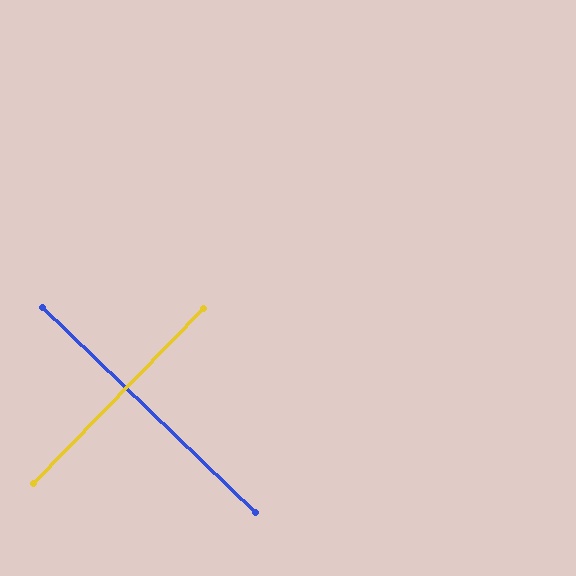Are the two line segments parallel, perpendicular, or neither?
Perpendicular — they meet at approximately 90°.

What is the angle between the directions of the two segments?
Approximately 90 degrees.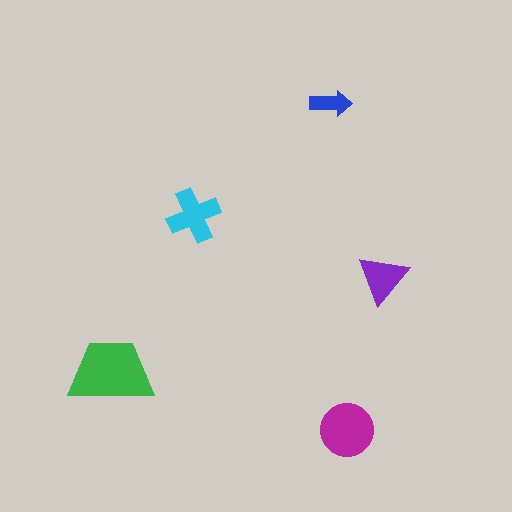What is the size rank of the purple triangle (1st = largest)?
4th.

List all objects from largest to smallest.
The green trapezoid, the magenta circle, the cyan cross, the purple triangle, the blue arrow.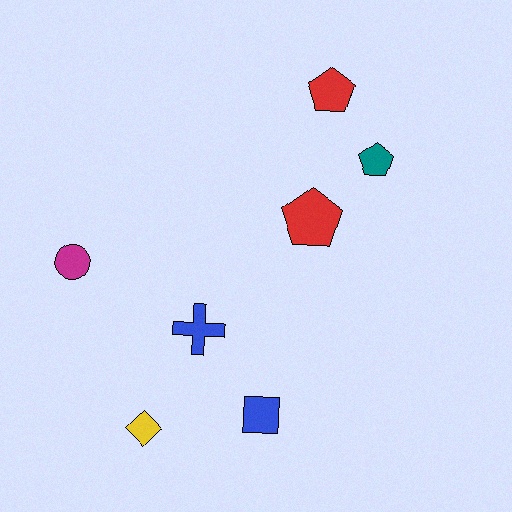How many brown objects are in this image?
There are no brown objects.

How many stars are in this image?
There are no stars.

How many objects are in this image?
There are 7 objects.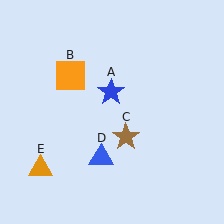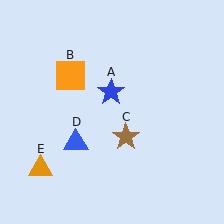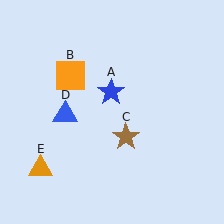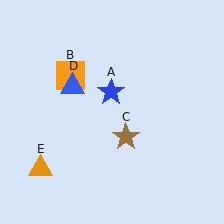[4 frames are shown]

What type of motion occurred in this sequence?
The blue triangle (object D) rotated clockwise around the center of the scene.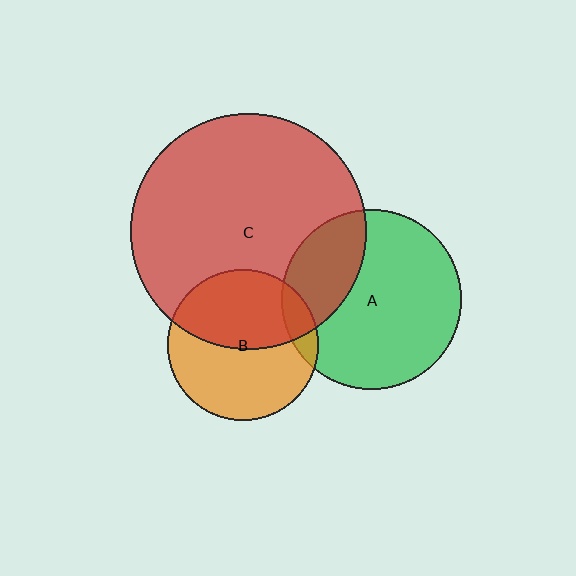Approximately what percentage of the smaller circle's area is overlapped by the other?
Approximately 45%.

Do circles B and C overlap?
Yes.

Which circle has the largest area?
Circle C (red).